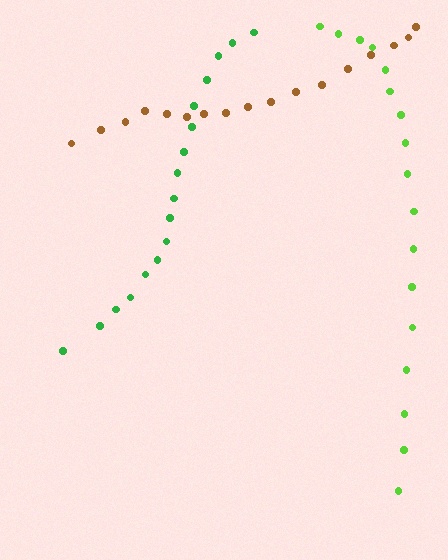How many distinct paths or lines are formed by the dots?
There are 3 distinct paths.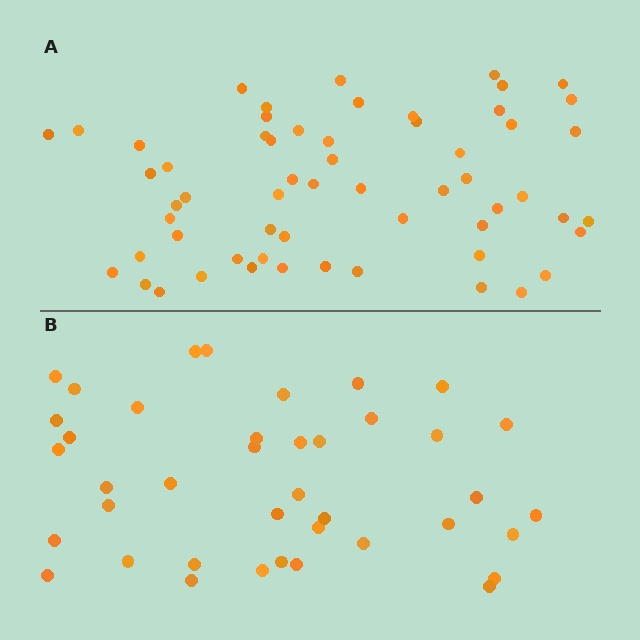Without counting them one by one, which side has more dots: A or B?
Region A (the top region) has more dots.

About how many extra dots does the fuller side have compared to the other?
Region A has approximately 20 more dots than region B.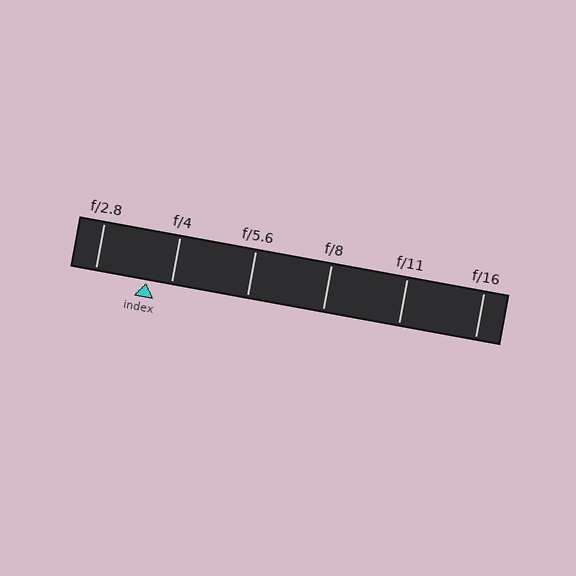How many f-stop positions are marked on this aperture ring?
There are 6 f-stop positions marked.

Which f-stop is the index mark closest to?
The index mark is closest to f/4.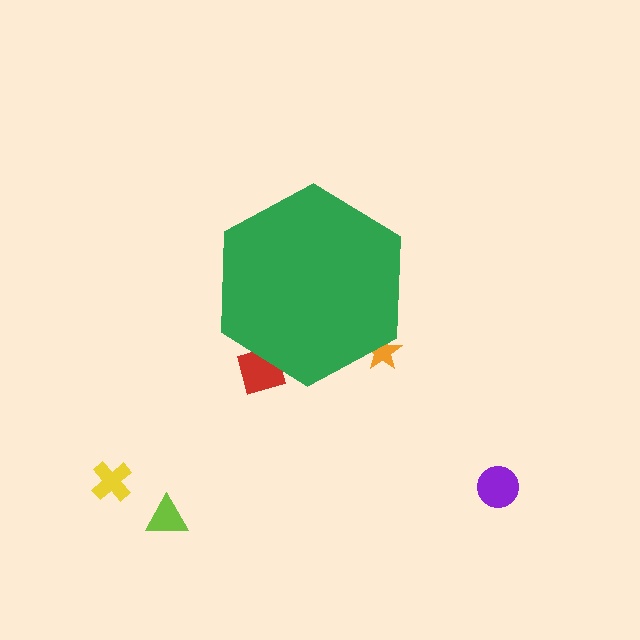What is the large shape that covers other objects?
A green hexagon.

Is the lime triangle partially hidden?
No, the lime triangle is fully visible.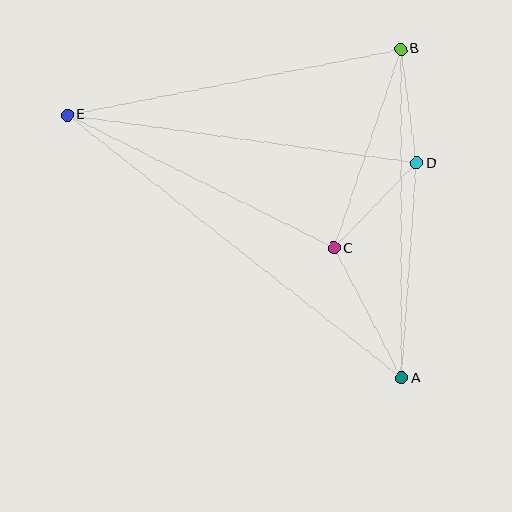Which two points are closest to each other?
Points B and D are closest to each other.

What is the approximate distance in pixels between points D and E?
The distance between D and E is approximately 352 pixels.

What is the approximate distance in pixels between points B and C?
The distance between B and C is approximately 210 pixels.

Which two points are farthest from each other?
Points A and E are farthest from each other.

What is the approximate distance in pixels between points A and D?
The distance between A and D is approximately 215 pixels.